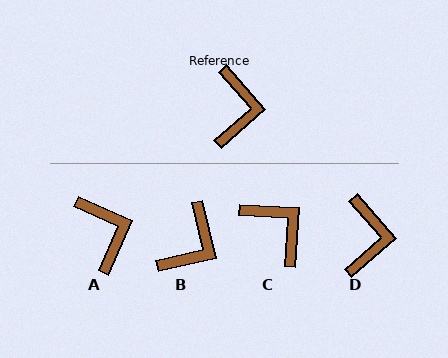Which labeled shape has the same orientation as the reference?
D.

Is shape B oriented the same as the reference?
No, it is off by about 28 degrees.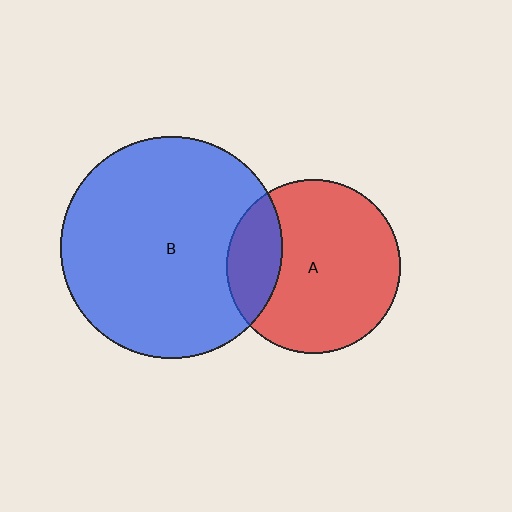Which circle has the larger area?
Circle B (blue).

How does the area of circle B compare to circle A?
Approximately 1.6 times.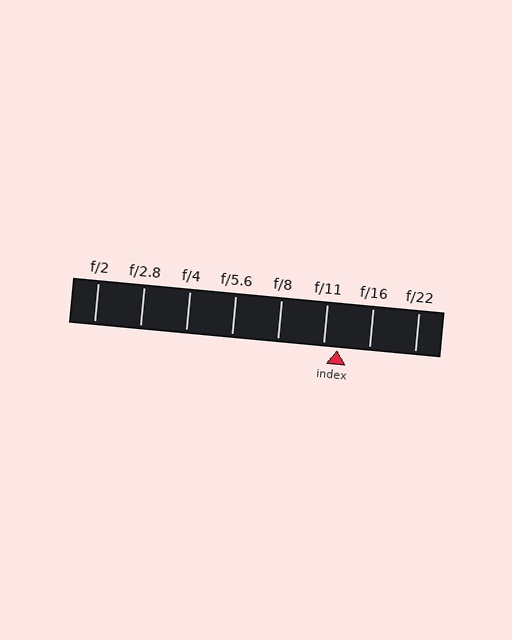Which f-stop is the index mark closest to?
The index mark is closest to f/11.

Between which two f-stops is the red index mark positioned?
The index mark is between f/11 and f/16.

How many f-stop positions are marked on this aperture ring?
There are 8 f-stop positions marked.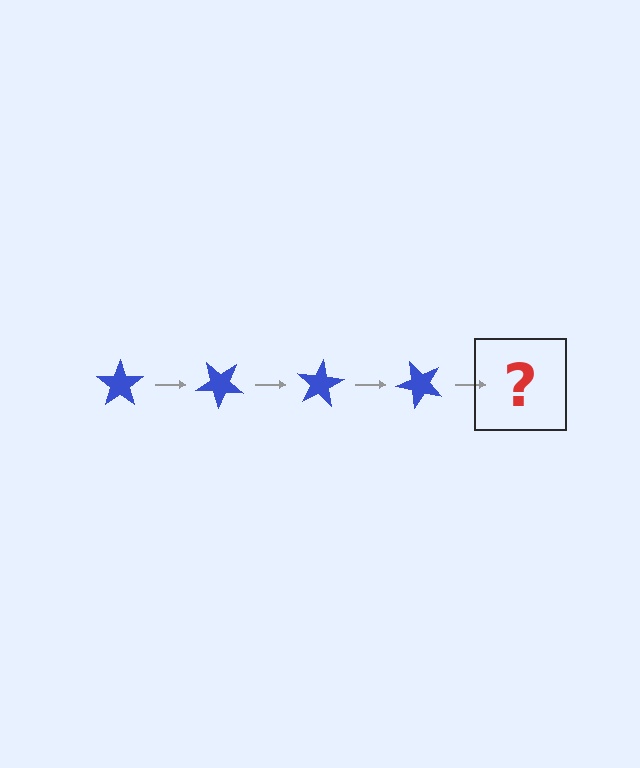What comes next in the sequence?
The next element should be a blue star rotated 160 degrees.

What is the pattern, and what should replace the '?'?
The pattern is that the star rotates 40 degrees each step. The '?' should be a blue star rotated 160 degrees.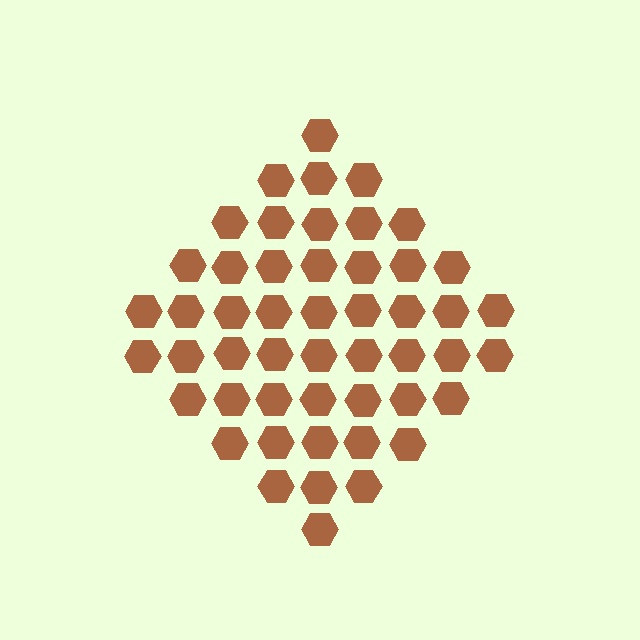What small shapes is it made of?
It is made of small hexagons.